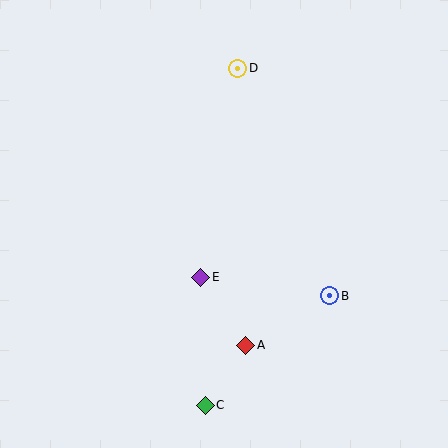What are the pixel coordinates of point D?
Point D is at (238, 68).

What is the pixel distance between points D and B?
The distance between D and B is 246 pixels.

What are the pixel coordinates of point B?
Point B is at (330, 296).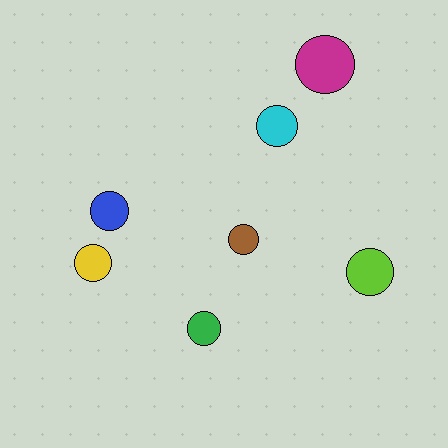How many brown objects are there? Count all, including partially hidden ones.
There is 1 brown object.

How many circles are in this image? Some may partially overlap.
There are 7 circles.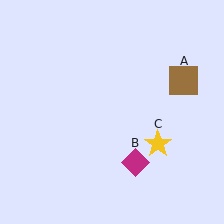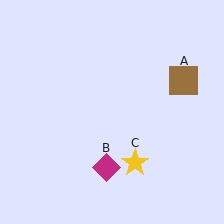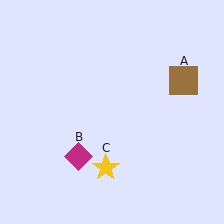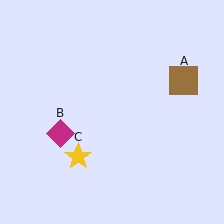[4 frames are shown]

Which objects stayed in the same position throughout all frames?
Brown square (object A) remained stationary.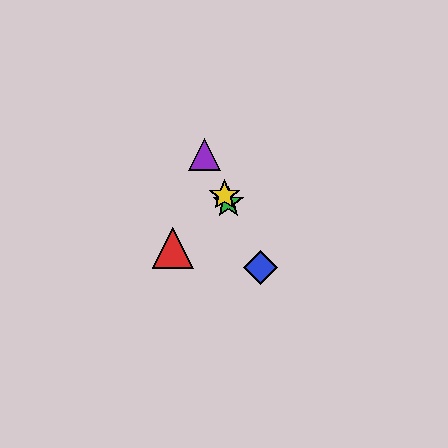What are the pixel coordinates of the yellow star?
The yellow star is at (225, 195).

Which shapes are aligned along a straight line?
The blue diamond, the green star, the yellow star, the purple triangle are aligned along a straight line.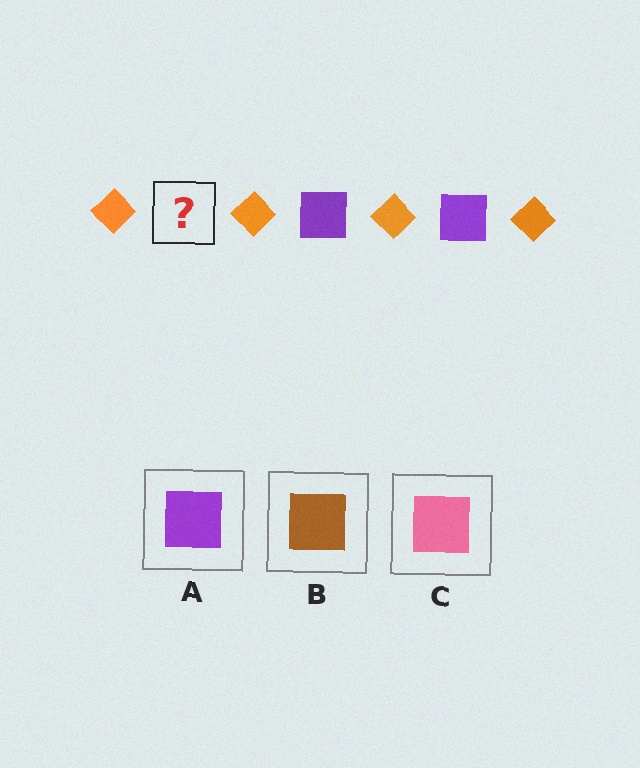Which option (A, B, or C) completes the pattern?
A.